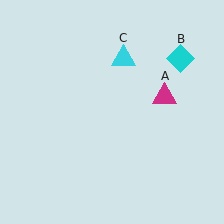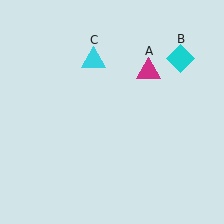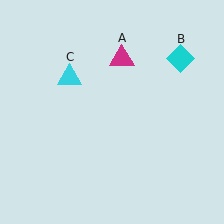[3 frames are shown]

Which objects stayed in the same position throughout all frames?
Cyan diamond (object B) remained stationary.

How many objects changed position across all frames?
2 objects changed position: magenta triangle (object A), cyan triangle (object C).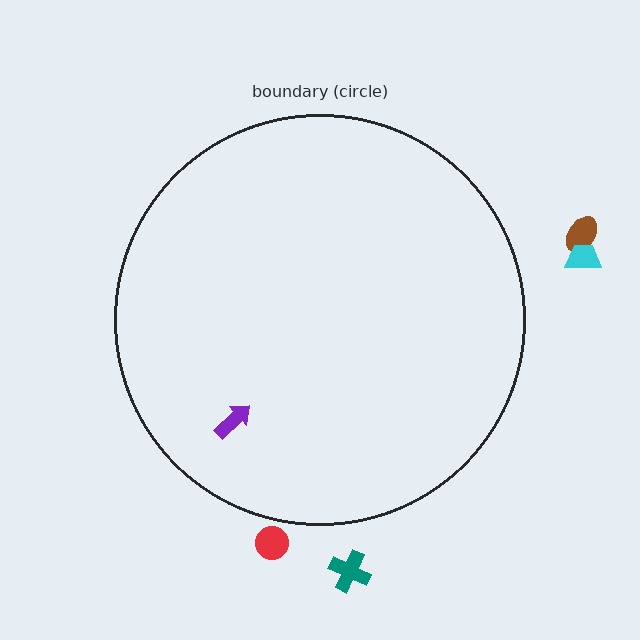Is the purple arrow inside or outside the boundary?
Inside.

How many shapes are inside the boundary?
1 inside, 4 outside.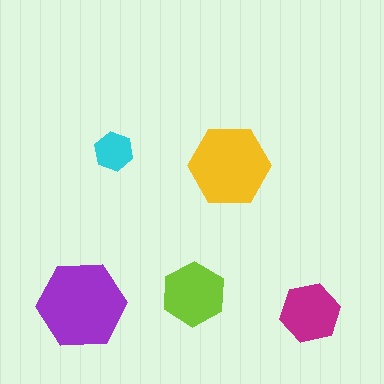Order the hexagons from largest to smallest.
the purple one, the yellow one, the lime one, the magenta one, the cyan one.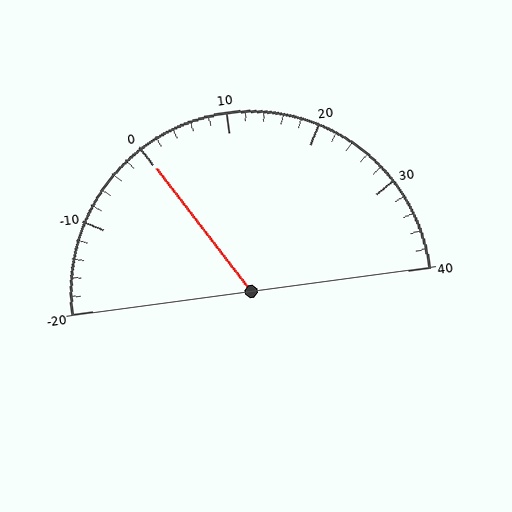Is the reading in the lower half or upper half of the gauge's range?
The reading is in the lower half of the range (-20 to 40).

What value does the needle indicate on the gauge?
The needle indicates approximately 0.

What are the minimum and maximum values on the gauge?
The gauge ranges from -20 to 40.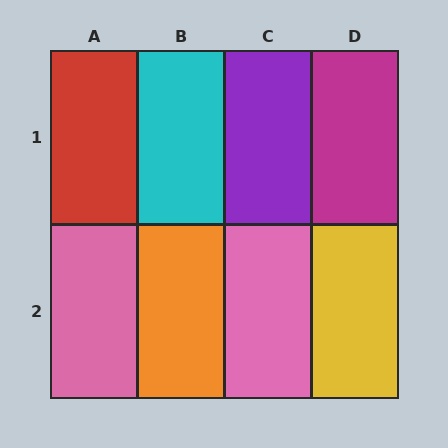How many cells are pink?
2 cells are pink.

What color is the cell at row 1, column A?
Red.